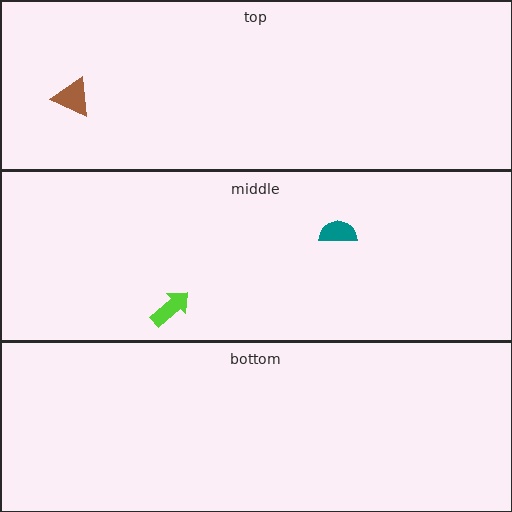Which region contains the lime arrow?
The middle region.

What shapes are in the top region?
The brown triangle.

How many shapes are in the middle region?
2.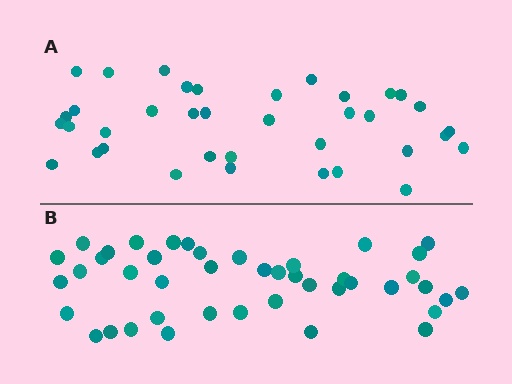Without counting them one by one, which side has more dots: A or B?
Region B (the bottom region) has more dots.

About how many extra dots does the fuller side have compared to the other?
Region B has about 6 more dots than region A.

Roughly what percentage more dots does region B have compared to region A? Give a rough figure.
About 15% more.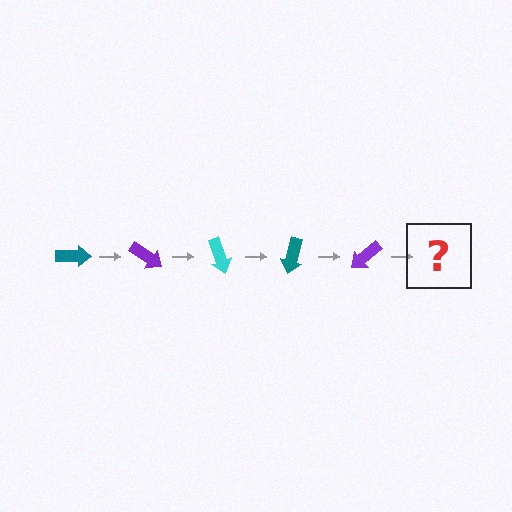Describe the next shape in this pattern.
It should be a cyan arrow, rotated 175 degrees from the start.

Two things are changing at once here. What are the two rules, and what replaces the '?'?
The two rules are that it rotates 35 degrees each step and the color cycles through teal, purple, and cyan. The '?' should be a cyan arrow, rotated 175 degrees from the start.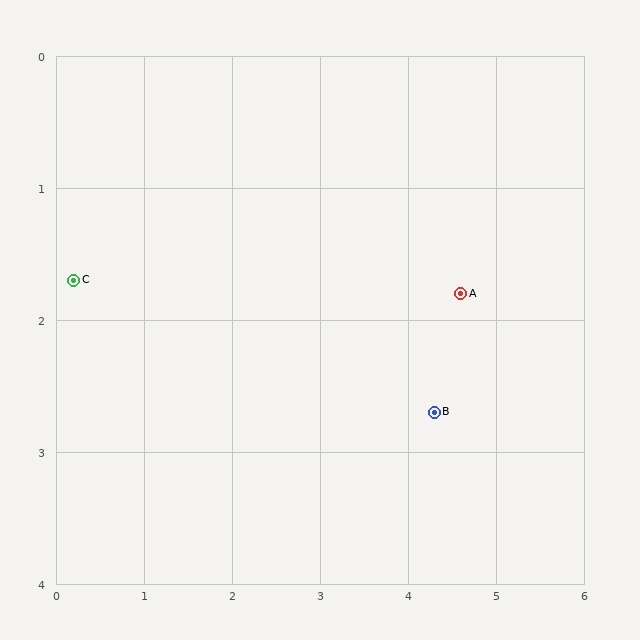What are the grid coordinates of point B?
Point B is at approximately (4.3, 2.7).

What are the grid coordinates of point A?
Point A is at approximately (4.6, 1.8).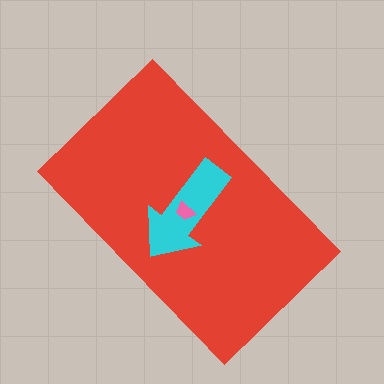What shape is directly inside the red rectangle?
The cyan arrow.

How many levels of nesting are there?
3.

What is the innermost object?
The pink trapezoid.